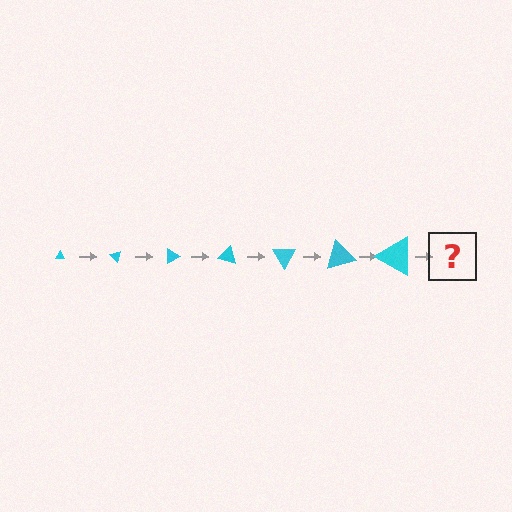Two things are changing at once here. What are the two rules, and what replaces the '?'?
The two rules are that the triangle grows larger each step and it rotates 45 degrees each step. The '?' should be a triangle, larger than the previous one and rotated 315 degrees from the start.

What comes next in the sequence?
The next element should be a triangle, larger than the previous one and rotated 315 degrees from the start.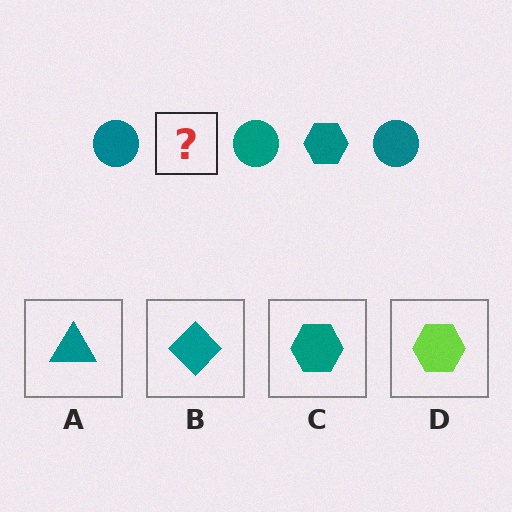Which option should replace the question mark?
Option C.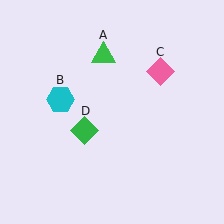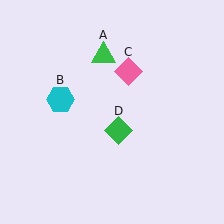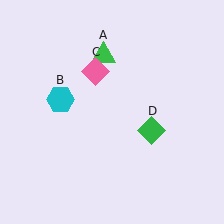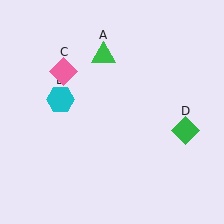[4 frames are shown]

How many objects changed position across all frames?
2 objects changed position: pink diamond (object C), green diamond (object D).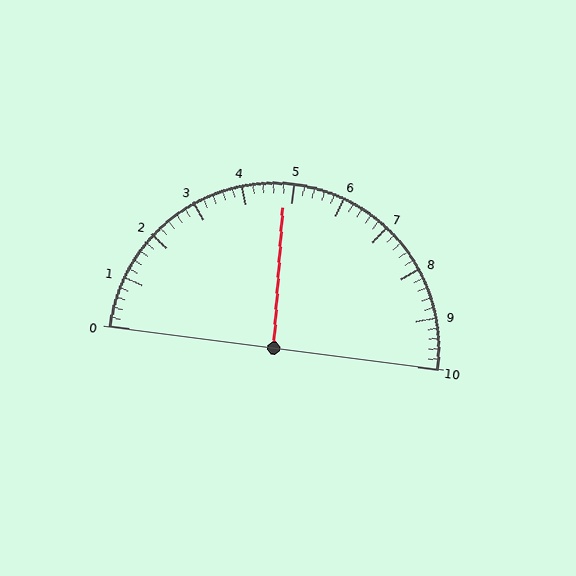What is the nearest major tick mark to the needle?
The nearest major tick mark is 5.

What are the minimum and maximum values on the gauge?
The gauge ranges from 0 to 10.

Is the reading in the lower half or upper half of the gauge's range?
The reading is in the lower half of the range (0 to 10).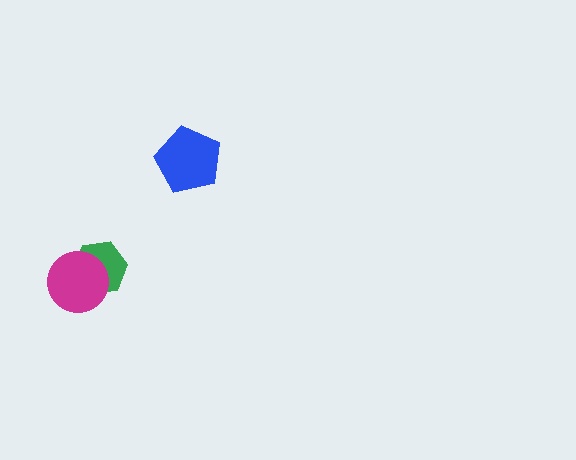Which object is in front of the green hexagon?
The magenta circle is in front of the green hexagon.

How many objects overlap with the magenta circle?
1 object overlaps with the magenta circle.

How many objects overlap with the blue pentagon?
0 objects overlap with the blue pentagon.